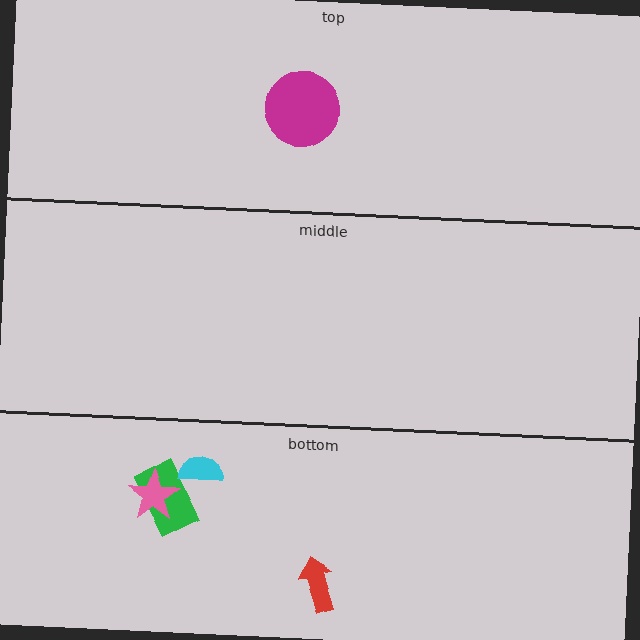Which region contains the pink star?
The bottom region.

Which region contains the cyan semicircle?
The bottom region.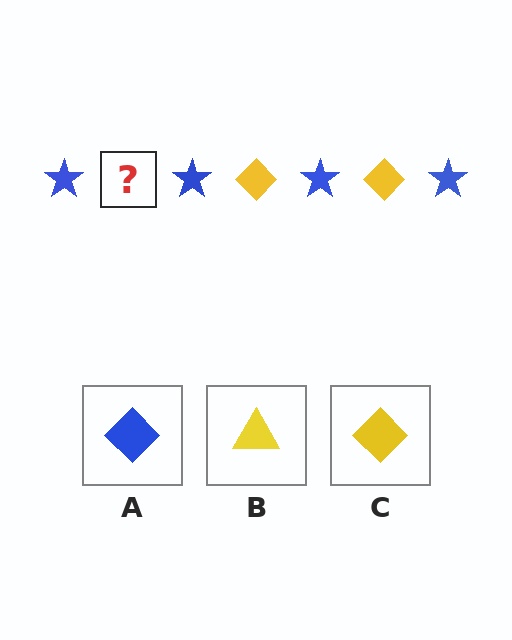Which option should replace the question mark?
Option C.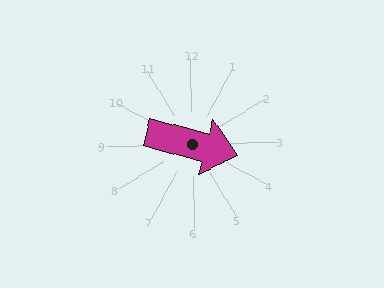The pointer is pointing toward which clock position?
Roughly 4 o'clock.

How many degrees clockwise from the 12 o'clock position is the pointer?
Approximately 106 degrees.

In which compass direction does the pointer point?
East.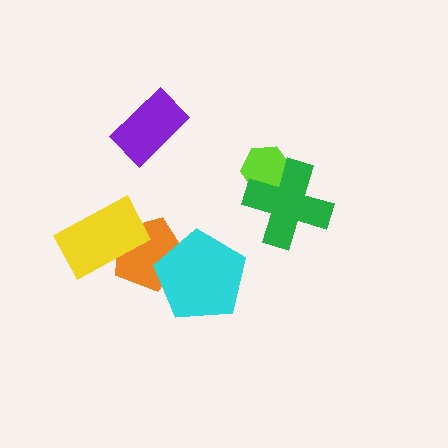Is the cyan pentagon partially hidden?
No, no other shape covers it.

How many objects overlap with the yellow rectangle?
1 object overlaps with the yellow rectangle.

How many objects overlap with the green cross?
1 object overlaps with the green cross.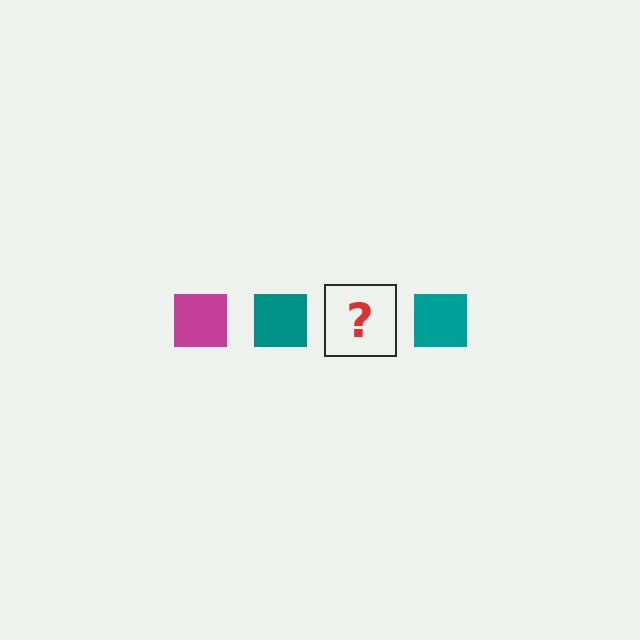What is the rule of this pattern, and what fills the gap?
The rule is that the pattern cycles through magenta, teal squares. The gap should be filled with a magenta square.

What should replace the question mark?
The question mark should be replaced with a magenta square.